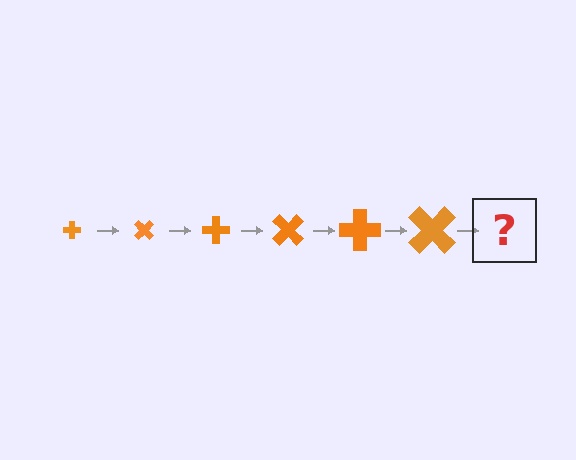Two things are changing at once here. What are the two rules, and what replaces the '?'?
The two rules are that the cross grows larger each step and it rotates 45 degrees each step. The '?' should be a cross, larger than the previous one and rotated 270 degrees from the start.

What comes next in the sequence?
The next element should be a cross, larger than the previous one and rotated 270 degrees from the start.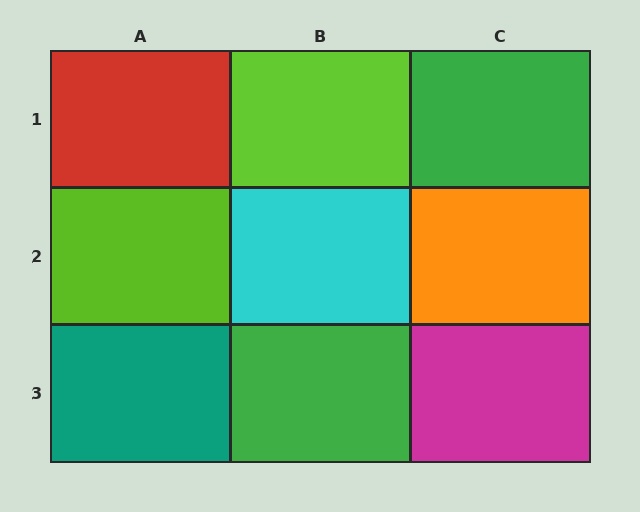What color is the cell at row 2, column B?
Cyan.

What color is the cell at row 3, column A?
Teal.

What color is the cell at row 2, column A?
Lime.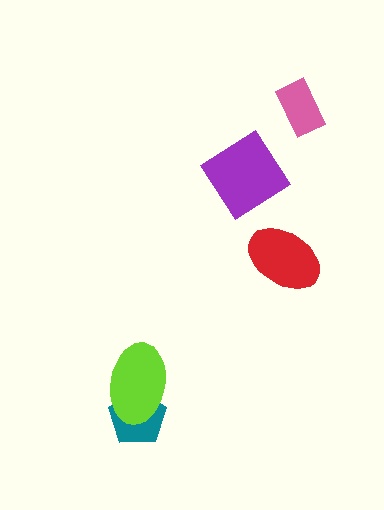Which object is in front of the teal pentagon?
The lime ellipse is in front of the teal pentagon.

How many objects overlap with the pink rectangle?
0 objects overlap with the pink rectangle.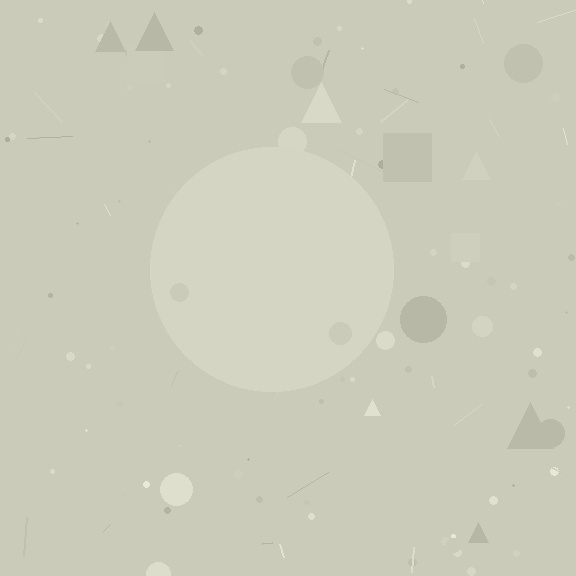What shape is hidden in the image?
A circle is hidden in the image.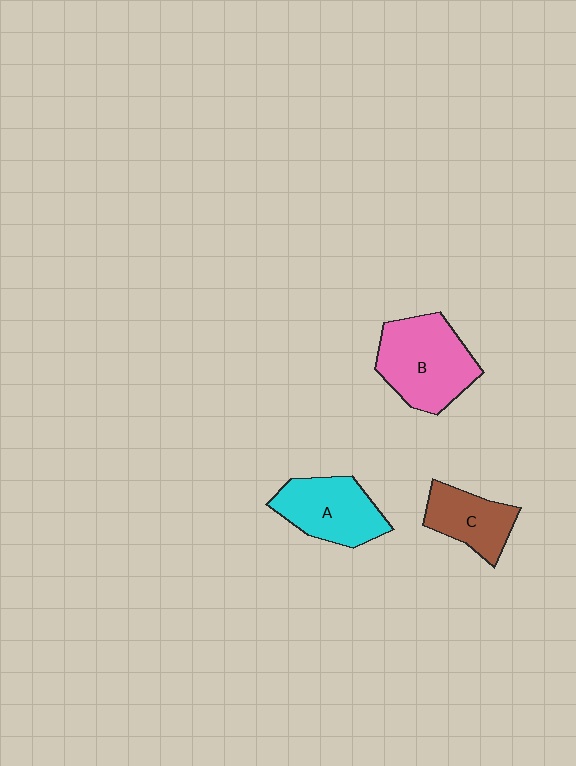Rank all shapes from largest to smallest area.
From largest to smallest: B (pink), A (cyan), C (brown).